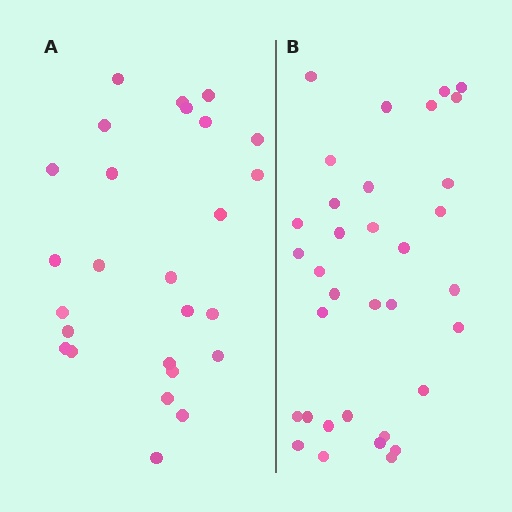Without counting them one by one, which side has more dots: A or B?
Region B (the right region) has more dots.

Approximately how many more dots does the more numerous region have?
Region B has roughly 8 or so more dots than region A.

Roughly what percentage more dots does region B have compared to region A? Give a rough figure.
About 30% more.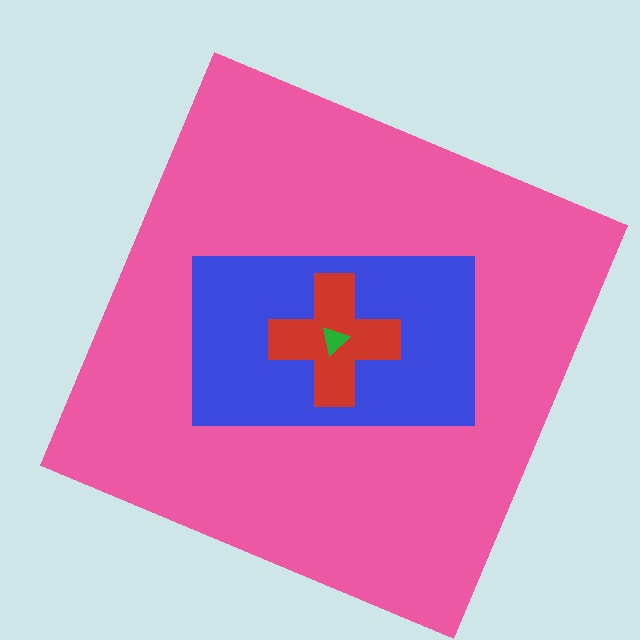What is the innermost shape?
The green triangle.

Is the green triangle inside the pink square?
Yes.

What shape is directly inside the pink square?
The blue rectangle.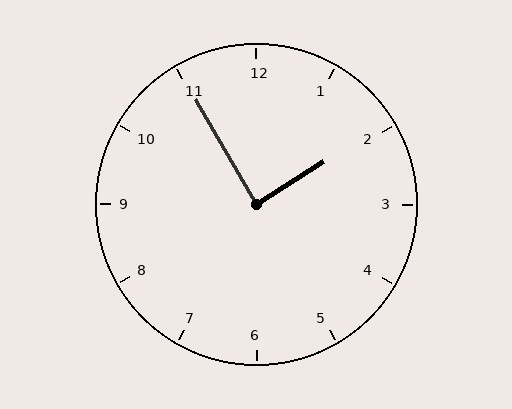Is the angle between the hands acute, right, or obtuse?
It is right.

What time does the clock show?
1:55.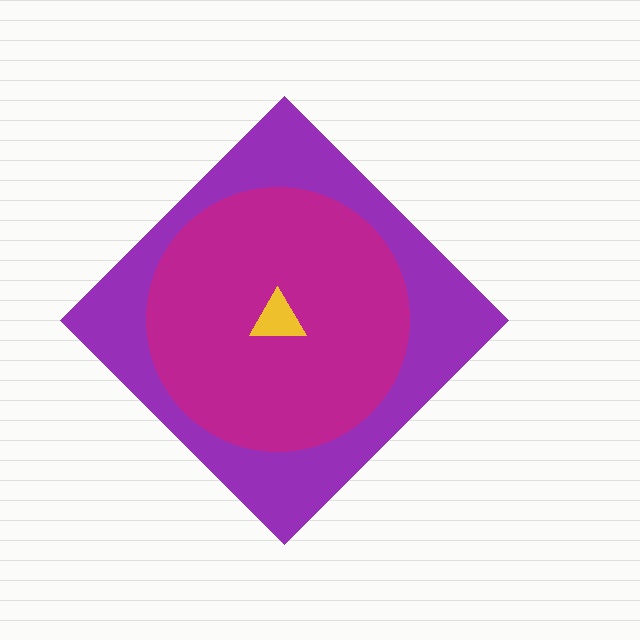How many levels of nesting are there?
3.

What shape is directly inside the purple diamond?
The magenta circle.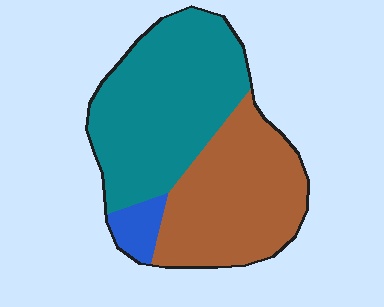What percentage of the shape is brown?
Brown covers around 40% of the shape.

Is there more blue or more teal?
Teal.